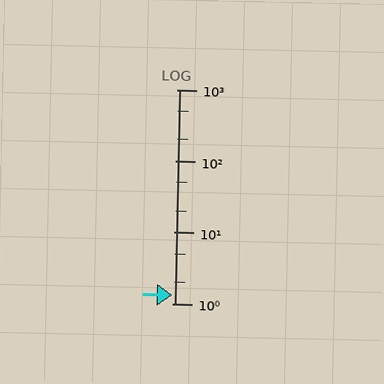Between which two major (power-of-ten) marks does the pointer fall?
The pointer is between 1 and 10.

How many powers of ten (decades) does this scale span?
The scale spans 3 decades, from 1 to 1000.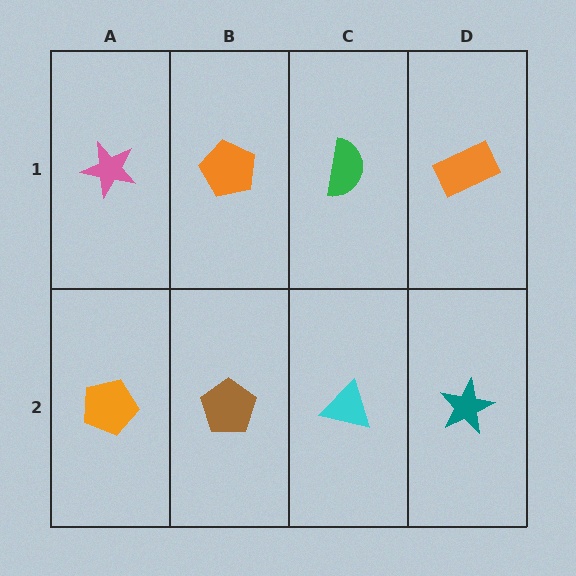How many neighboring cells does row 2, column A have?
2.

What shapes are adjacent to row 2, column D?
An orange rectangle (row 1, column D), a cyan triangle (row 2, column C).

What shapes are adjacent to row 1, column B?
A brown pentagon (row 2, column B), a pink star (row 1, column A), a green semicircle (row 1, column C).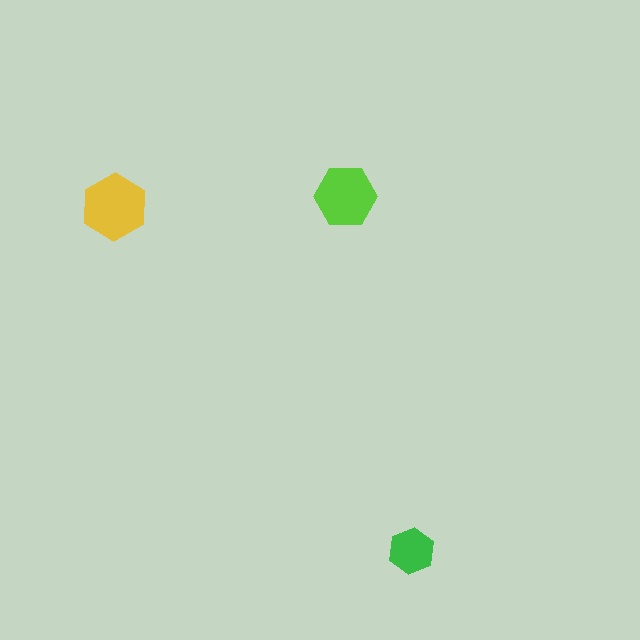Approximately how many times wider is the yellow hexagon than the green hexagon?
About 1.5 times wider.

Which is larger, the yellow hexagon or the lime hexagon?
The yellow one.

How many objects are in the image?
There are 3 objects in the image.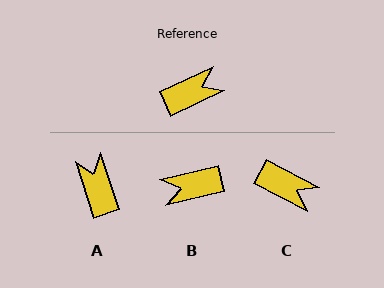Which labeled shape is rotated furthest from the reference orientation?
B, about 169 degrees away.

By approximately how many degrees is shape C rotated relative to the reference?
Approximately 52 degrees clockwise.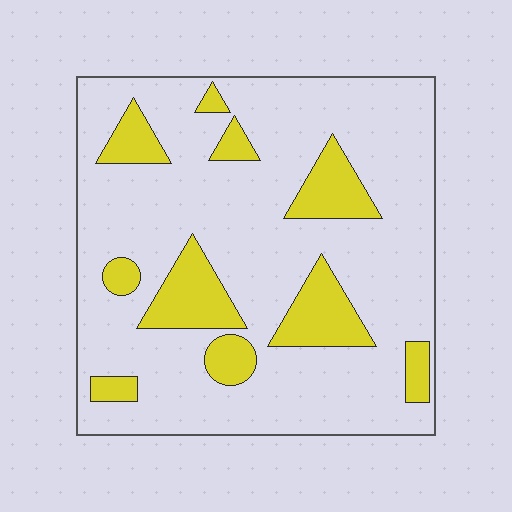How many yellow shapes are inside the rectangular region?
10.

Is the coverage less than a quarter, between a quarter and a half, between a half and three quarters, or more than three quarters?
Less than a quarter.